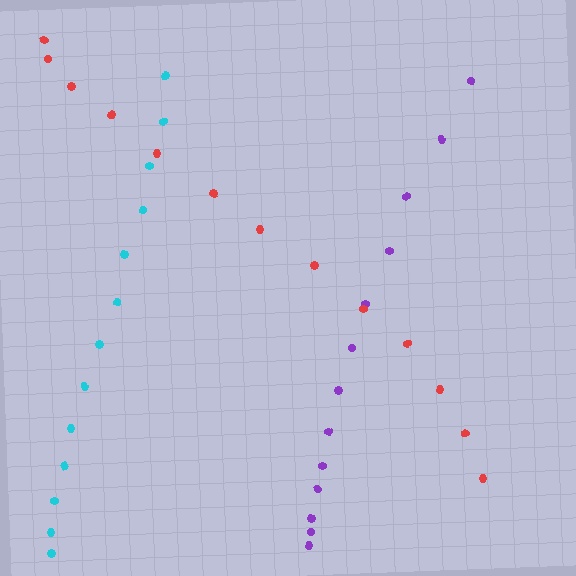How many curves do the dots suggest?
There are 3 distinct paths.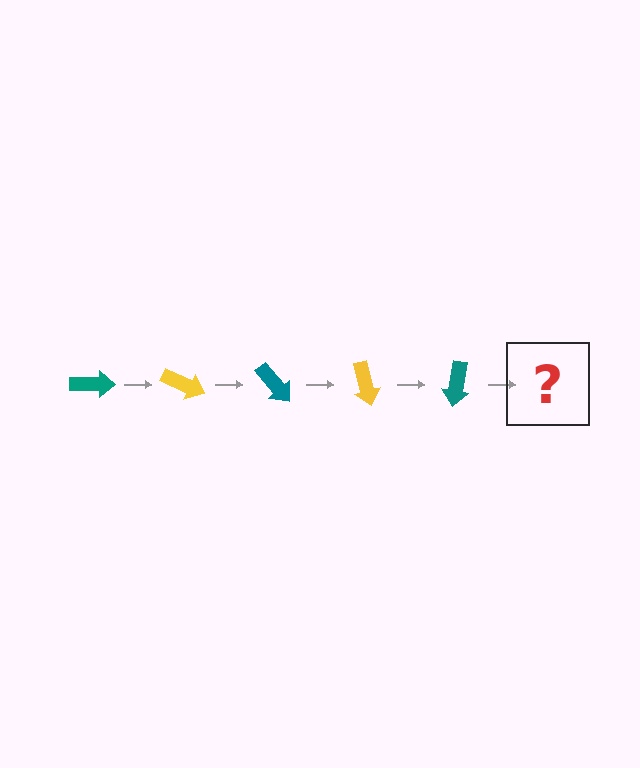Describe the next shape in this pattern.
It should be a yellow arrow, rotated 125 degrees from the start.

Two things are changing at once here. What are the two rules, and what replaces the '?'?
The two rules are that it rotates 25 degrees each step and the color cycles through teal and yellow. The '?' should be a yellow arrow, rotated 125 degrees from the start.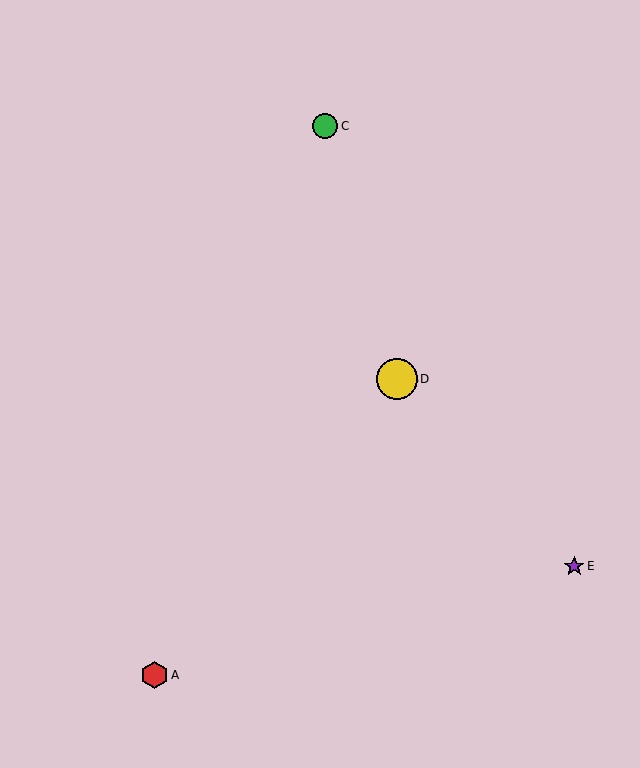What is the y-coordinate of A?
Object A is at y≈675.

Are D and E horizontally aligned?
No, D is at y≈379 and E is at y≈566.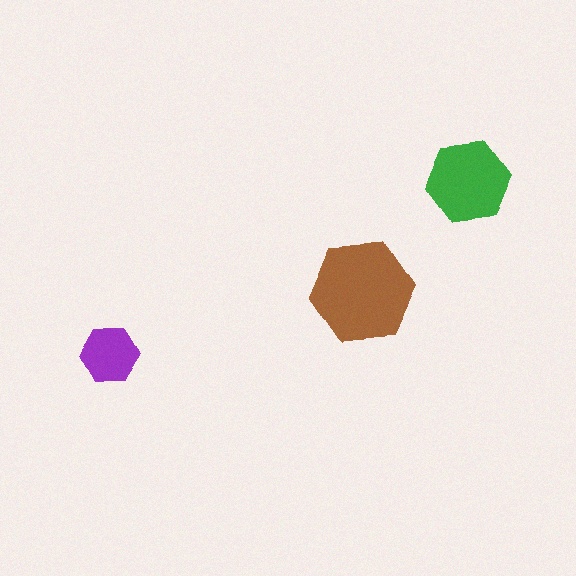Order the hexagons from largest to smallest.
the brown one, the green one, the purple one.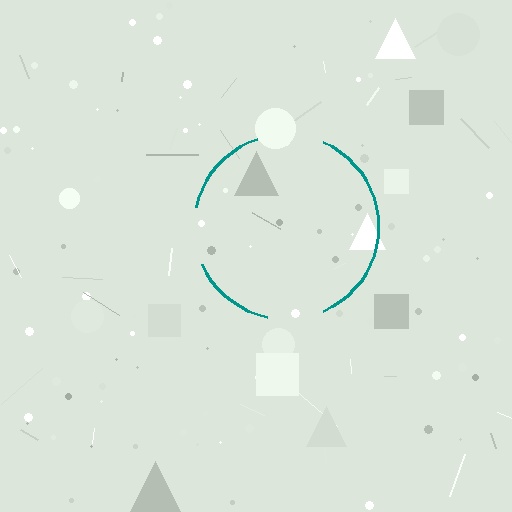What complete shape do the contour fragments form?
The contour fragments form a circle.